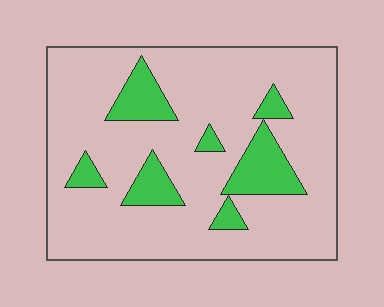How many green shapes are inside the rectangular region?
7.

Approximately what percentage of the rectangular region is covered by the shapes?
Approximately 15%.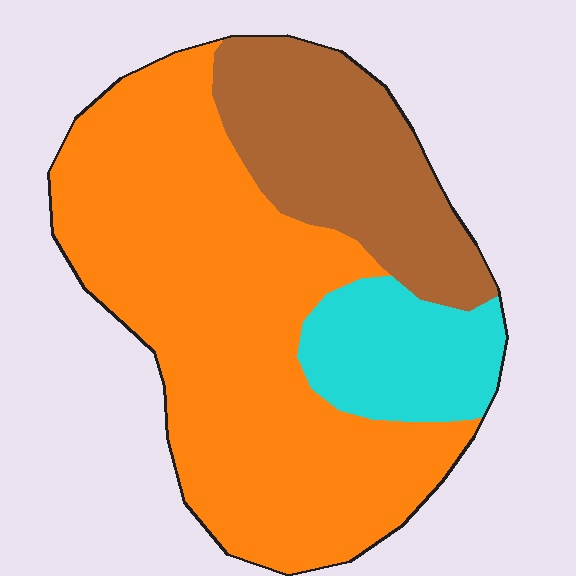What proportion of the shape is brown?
Brown takes up about one quarter (1/4) of the shape.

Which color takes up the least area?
Cyan, at roughly 15%.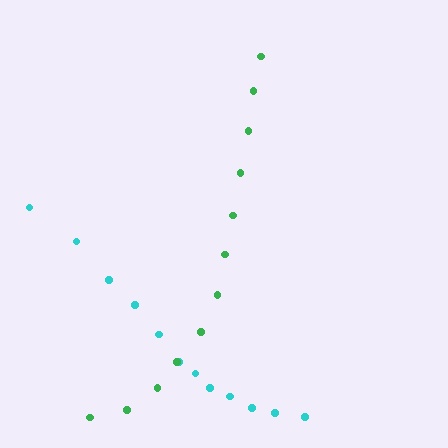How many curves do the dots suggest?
There are 2 distinct paths.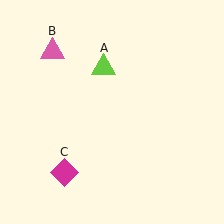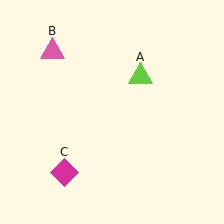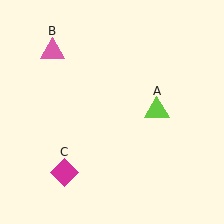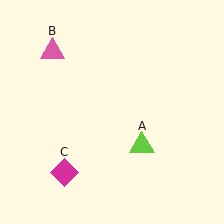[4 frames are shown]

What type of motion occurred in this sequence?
The lime triangle (object A) rotated clockwise around the center of the scene.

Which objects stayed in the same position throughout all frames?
Pink triangle (object B) and magenta diamond (object C) remained stationary.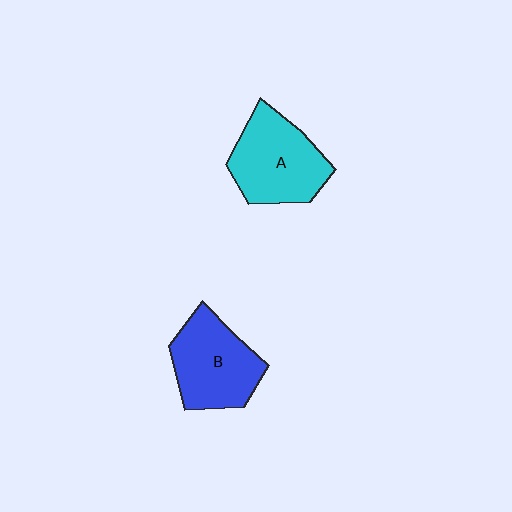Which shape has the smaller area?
Shape B (blue).